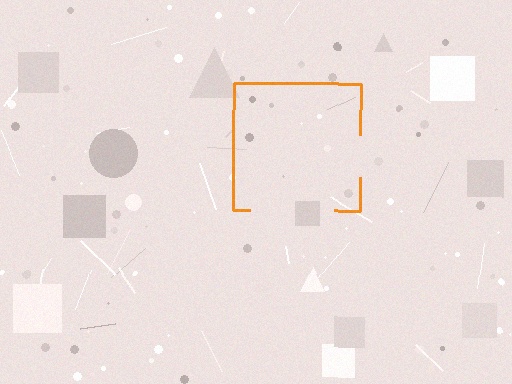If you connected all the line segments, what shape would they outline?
They would outline a square.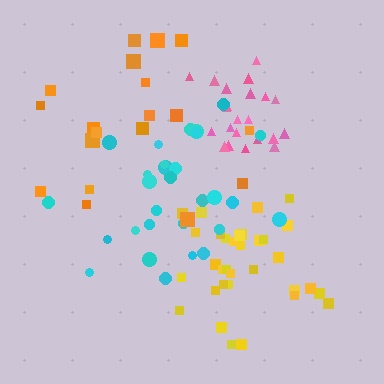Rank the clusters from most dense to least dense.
pink, yellow, cyan, orange.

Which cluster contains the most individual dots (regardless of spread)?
Yellow (33).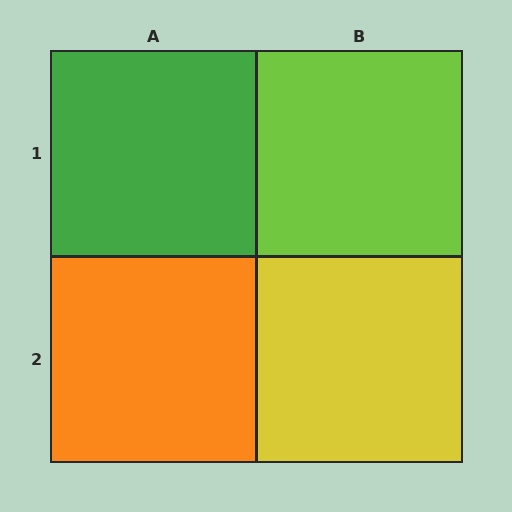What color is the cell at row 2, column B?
Yellow.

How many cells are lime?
1 cell is lime.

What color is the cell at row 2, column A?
Orange.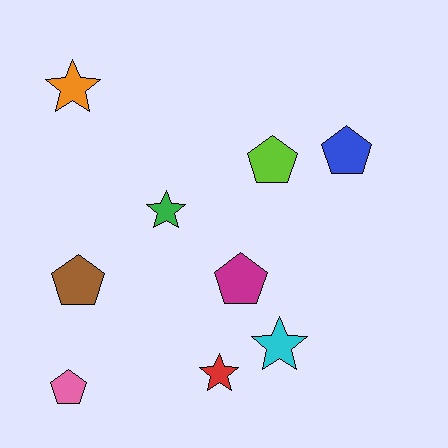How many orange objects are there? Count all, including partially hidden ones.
There is 1 orange object.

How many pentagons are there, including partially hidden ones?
There are 5 pentagons.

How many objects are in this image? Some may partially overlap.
There are 9 objects.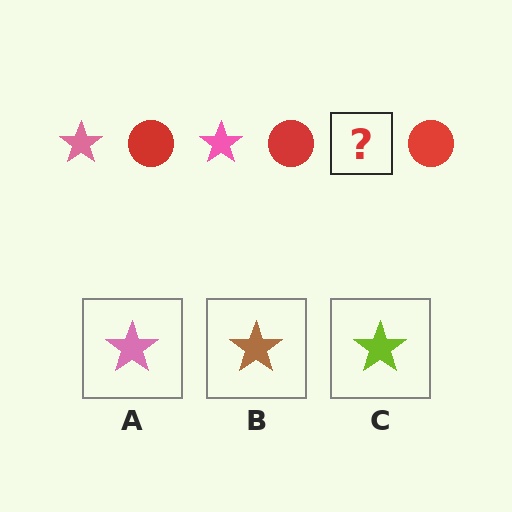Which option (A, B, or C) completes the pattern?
A.